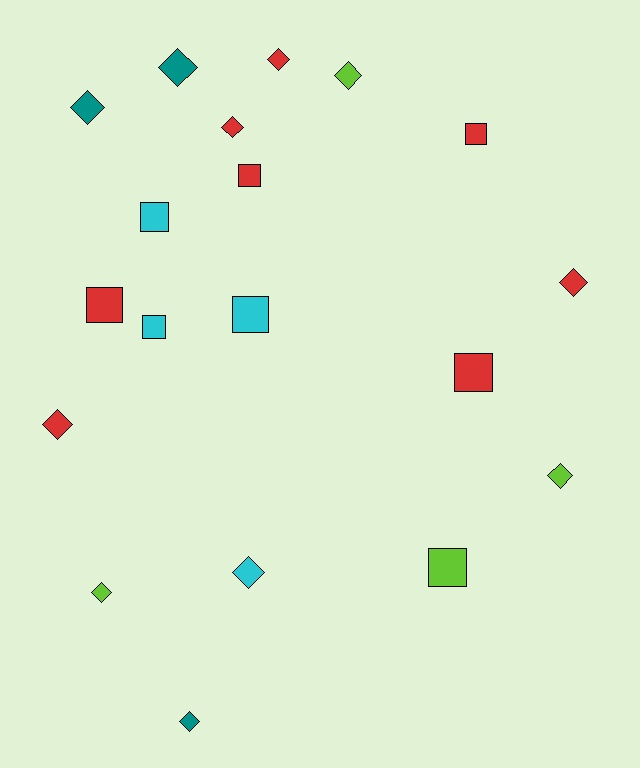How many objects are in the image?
There are 19 objects.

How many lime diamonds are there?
There are 3 lime diamonds.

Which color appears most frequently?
Red, with 8 objects.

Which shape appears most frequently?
Diamond, with 11 objects.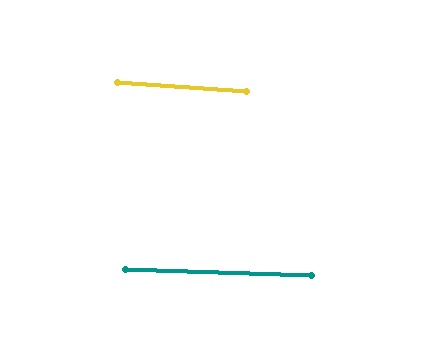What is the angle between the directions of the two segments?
Approximately 2 degrees.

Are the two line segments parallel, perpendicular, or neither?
Parallel — their directions differ by only 1.9°.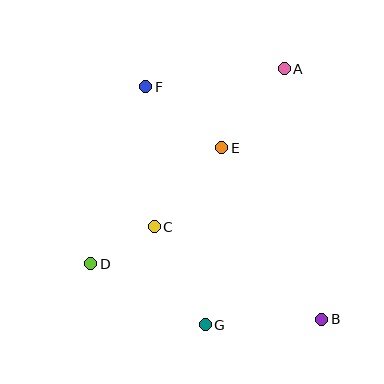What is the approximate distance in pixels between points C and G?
The distance between C and G is approximately 111 pixels.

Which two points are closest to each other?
Points C and D are closest to each other.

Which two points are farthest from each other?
Points B and F are farthest from each other.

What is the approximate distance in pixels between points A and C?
The distance between A and C is approximately 204 pixels.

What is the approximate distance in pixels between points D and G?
The distance between D and G is approximately 130 pixels.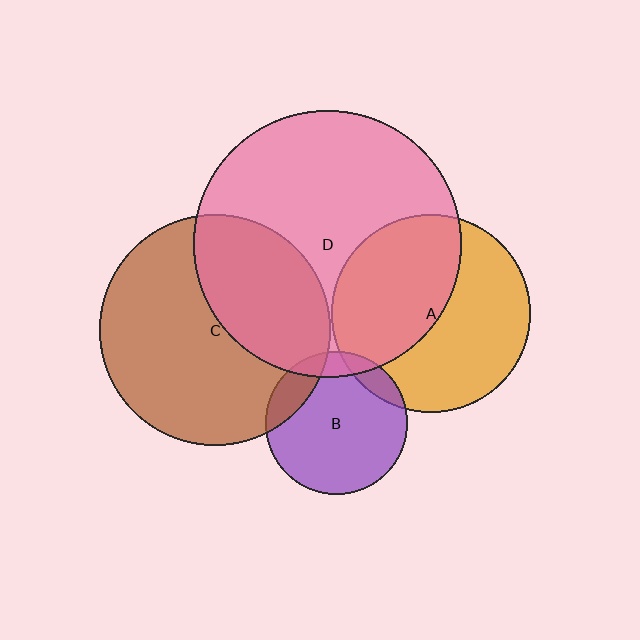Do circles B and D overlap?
Yes.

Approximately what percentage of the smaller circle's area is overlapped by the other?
Approximately 10%.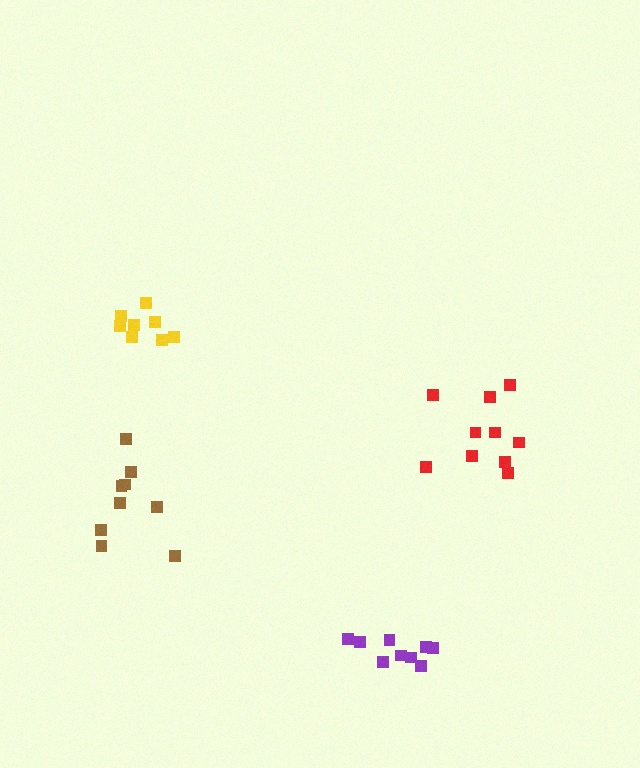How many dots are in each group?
Group 1: 8 dots, Group 2: 9 dots, Group 3: 9 dots, Group 4: 10 dots (36 total).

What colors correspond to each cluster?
The clusters are colored: yellow, brown, purple, red.